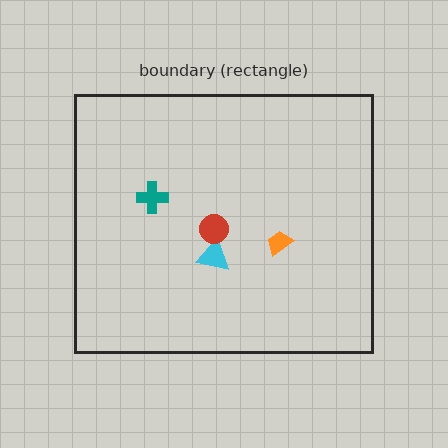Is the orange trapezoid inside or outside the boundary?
Inside.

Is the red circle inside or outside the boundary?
Inside.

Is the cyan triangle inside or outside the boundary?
Inside.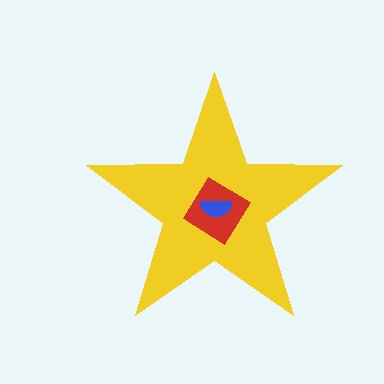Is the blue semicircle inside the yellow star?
Yes.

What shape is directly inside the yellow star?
The red diamond.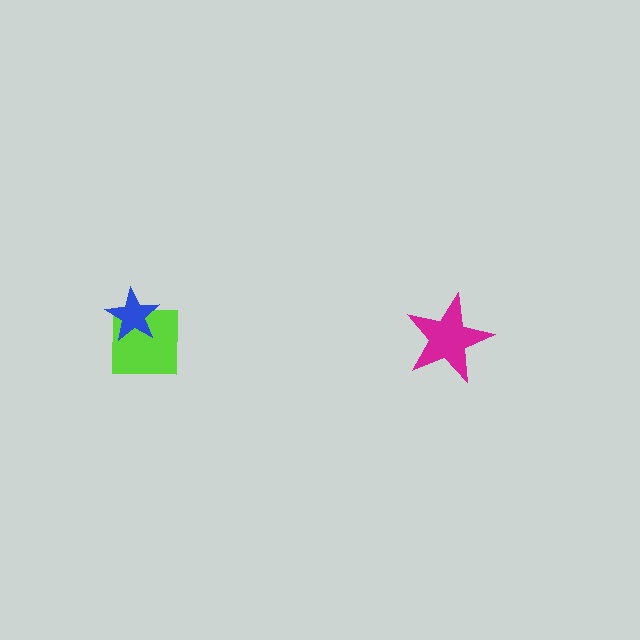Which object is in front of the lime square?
The blue star is in front of the lime square.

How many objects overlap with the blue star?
1 object overlaps with the blue star.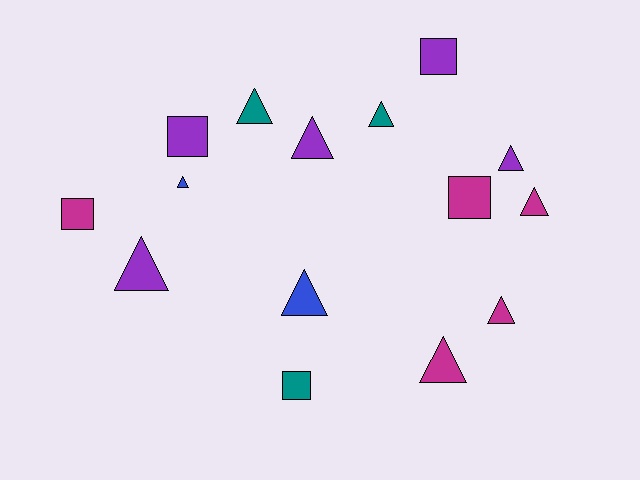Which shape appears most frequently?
Triangle, with 10 objects.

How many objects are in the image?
There are 15 objects.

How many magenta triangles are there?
There are 3 magenta triangles.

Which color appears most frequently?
Magenta, with 5 objects.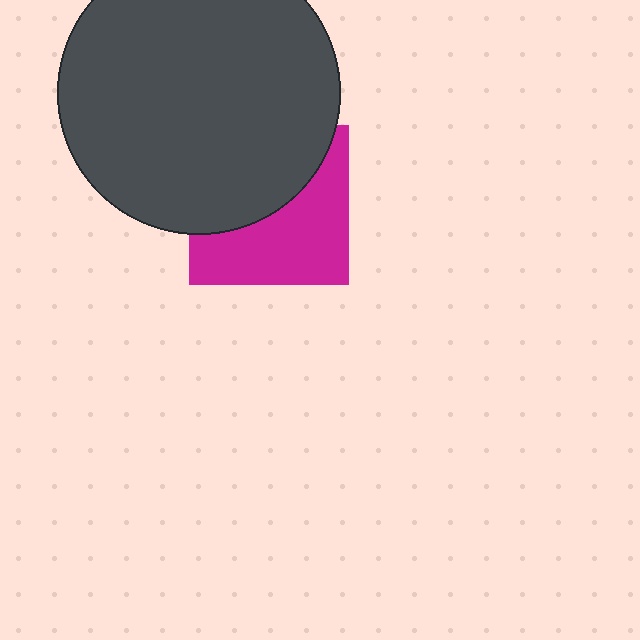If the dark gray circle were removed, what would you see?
You would see the complete magenta square.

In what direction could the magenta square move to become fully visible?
The magenta square could move down. That would shift it out from behind the dark gray circle entirely.